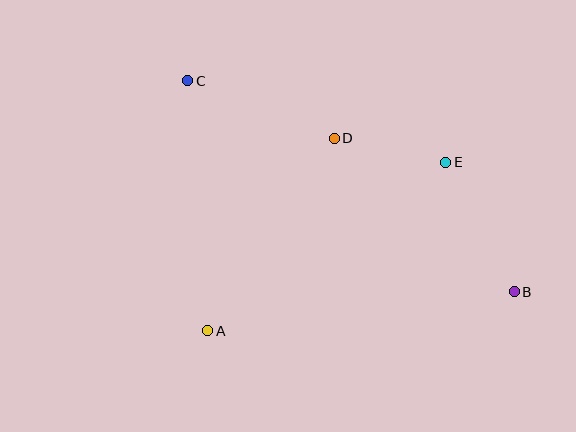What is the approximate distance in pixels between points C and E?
The distance between C and E is approximately 271 pixels.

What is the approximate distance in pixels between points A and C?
The distance between A and C is approximately 251 pixels.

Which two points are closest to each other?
Points D and E are closest to each other.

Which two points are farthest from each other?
Points B and C are farthest from each other.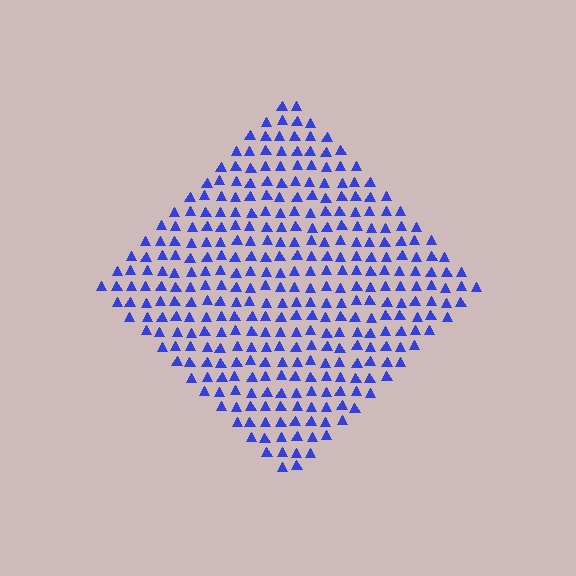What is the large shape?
The large shape is a diamond.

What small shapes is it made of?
It is made of small triangles.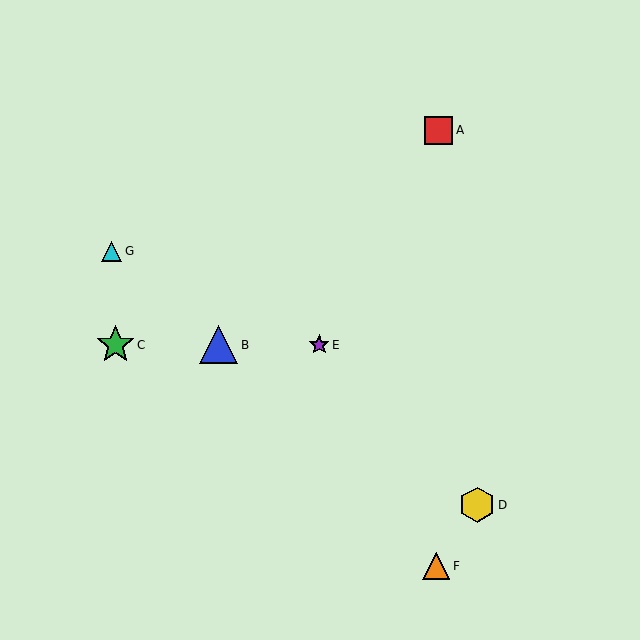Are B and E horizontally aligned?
Yes, both are at y≈345.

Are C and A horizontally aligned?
No, C is at y≈345 and A is at y≈130.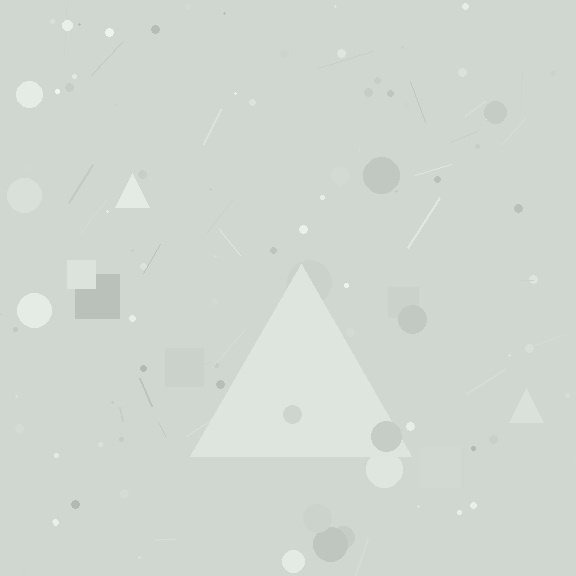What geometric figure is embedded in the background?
A triangle is embedded in the background.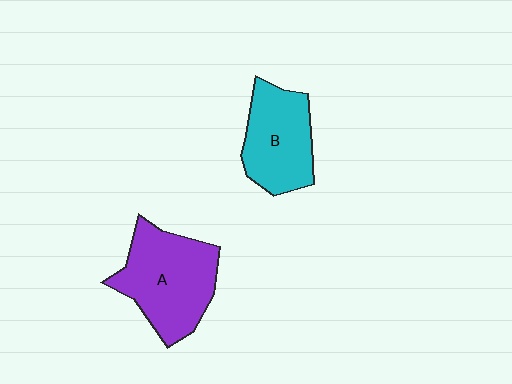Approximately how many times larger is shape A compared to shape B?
Approximately 1.3 times.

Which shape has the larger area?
Shape A (purple).